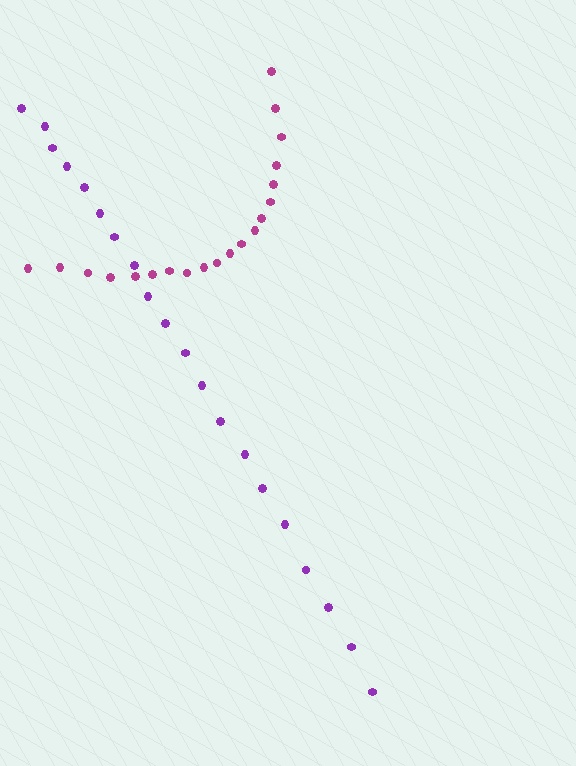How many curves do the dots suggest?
There are 2 distinct paths.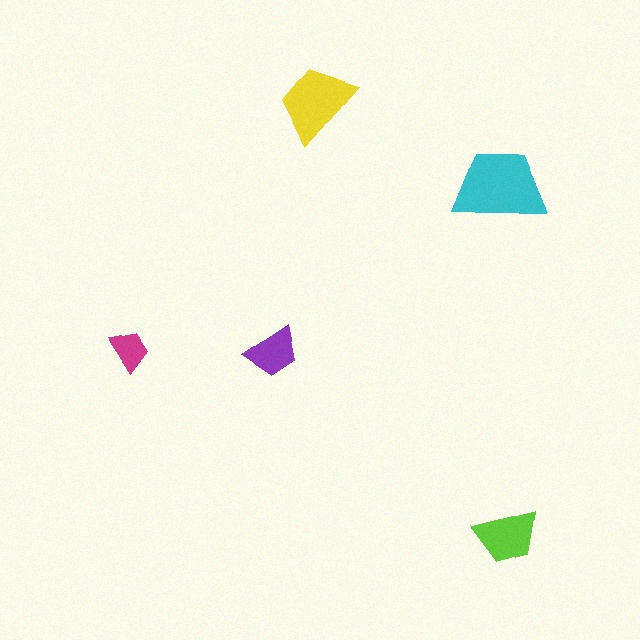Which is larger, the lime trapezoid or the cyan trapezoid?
The cyan one.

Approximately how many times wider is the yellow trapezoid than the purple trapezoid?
About 1.5 times wider.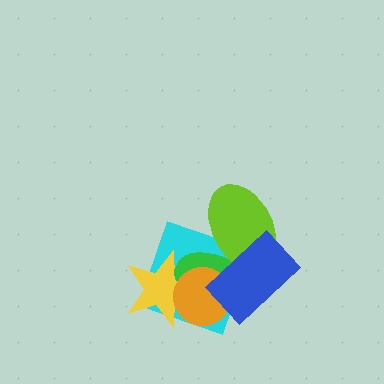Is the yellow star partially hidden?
Yes, it is partially covered by another shape.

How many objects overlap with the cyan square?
5 objects overlap with the cyan square.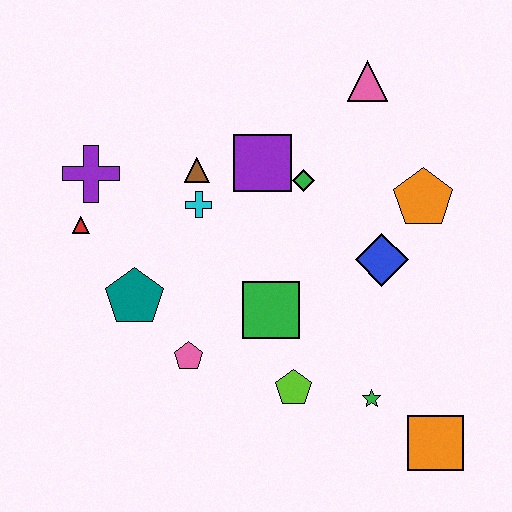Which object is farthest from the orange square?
The purple cross is farthest from the orange square.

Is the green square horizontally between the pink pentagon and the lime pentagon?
Yes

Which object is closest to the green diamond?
The purple square is closest to the green diamond.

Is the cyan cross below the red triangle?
No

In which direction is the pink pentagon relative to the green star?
The pink pentagon is to the left of the green star.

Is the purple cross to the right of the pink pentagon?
No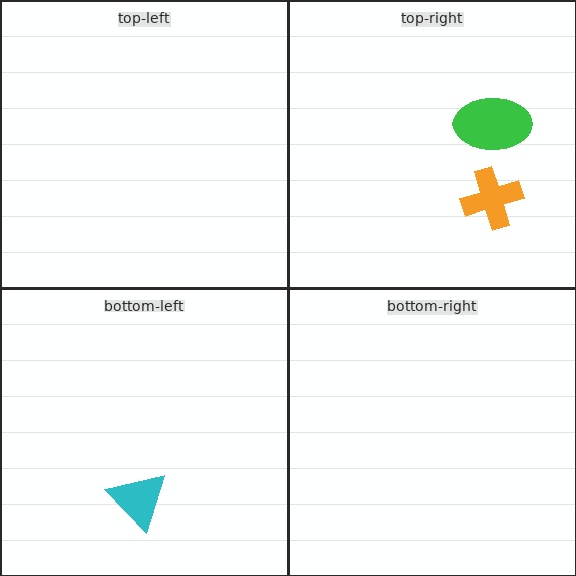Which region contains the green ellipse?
The top-right region.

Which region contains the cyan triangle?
The bottom-left region.